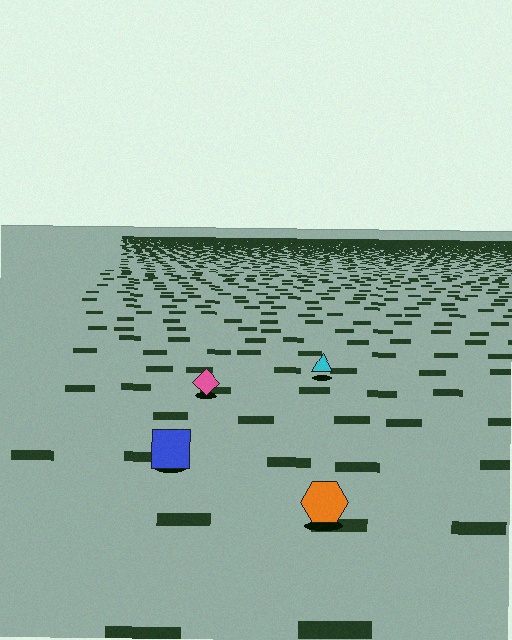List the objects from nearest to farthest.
From nearest to farthest: the orange hexagon, the blue square, the pink diamond, the cyan triangle.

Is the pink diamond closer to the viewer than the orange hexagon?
No. The orange hexagon is closer — you can tell from the texture gradient: the ground texture is coarser near it.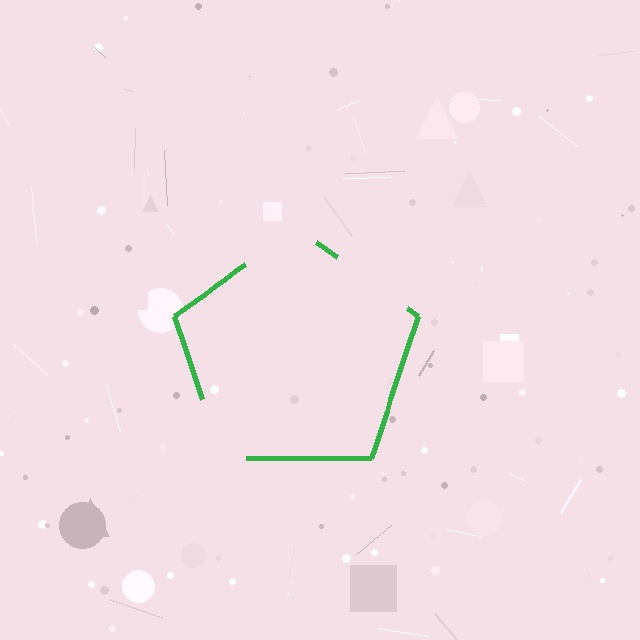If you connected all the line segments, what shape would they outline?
They would outline a pentagon.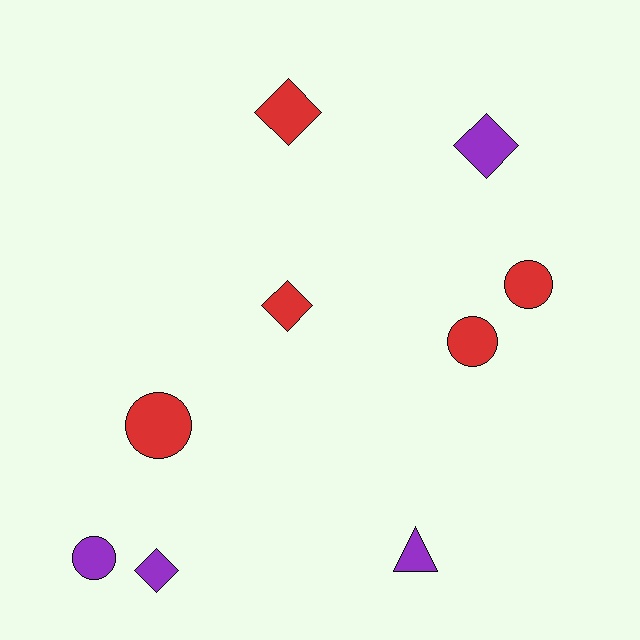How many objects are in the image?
There are 9 objects.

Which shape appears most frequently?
Diamond, with 4 objects.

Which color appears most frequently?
Red, with 5 objects.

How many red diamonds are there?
There are 2 red diamonds.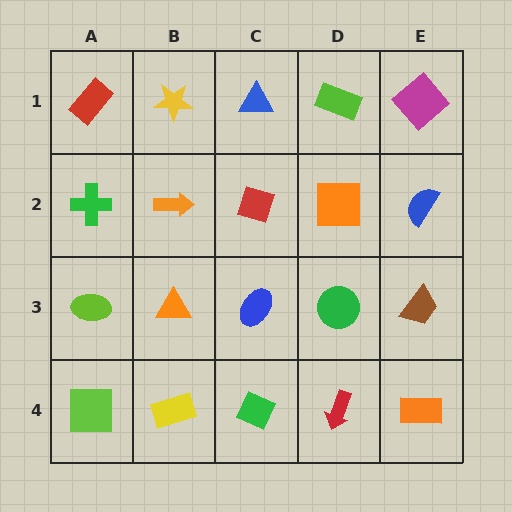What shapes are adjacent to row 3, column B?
An orange arrow (row 2, column B), a yellow rectangle (row 4, column B), a lime ellipse (row 3, column A), a blue ellipse (row 3, column C).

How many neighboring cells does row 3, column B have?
4.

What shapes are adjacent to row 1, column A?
A green cross (row 2, column A), a yellow star (row 1, column B).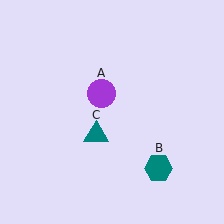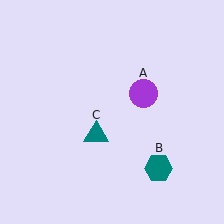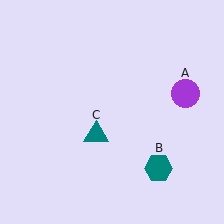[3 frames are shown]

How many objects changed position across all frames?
1 object changed position: purple circle (object A).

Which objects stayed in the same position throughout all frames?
Teal hexagon (object B) and teal triangle (object C) remained stationary.